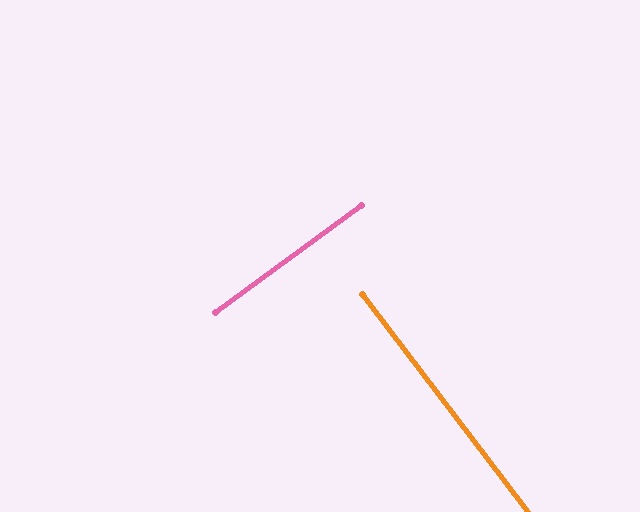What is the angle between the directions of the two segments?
Approximately 89 degrees.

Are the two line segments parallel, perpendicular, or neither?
Perpendicular — they meet at approximately 89°.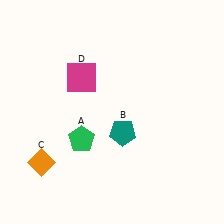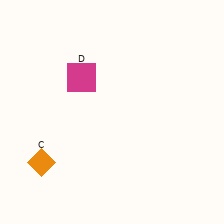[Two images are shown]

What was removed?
The teal pentagon (B), the green pentagon (A) were removed in Image 2.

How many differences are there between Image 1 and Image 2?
There are 2 differences between the two images.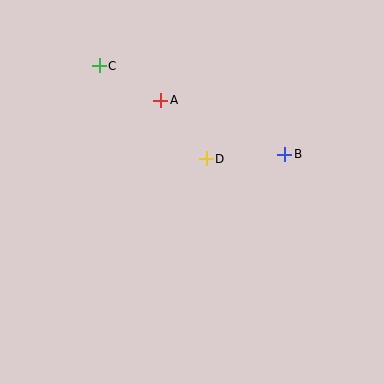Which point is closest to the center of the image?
Point D at (206, 159) is closest to the center.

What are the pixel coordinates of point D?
Point D is at (206, 159).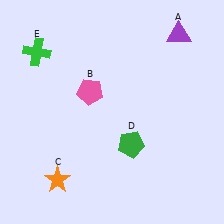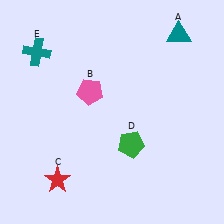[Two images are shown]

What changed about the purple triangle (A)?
In Image 1, A is purple. In Image 2, it changed to teal.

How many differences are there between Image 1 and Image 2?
There are 3 differences between the two images.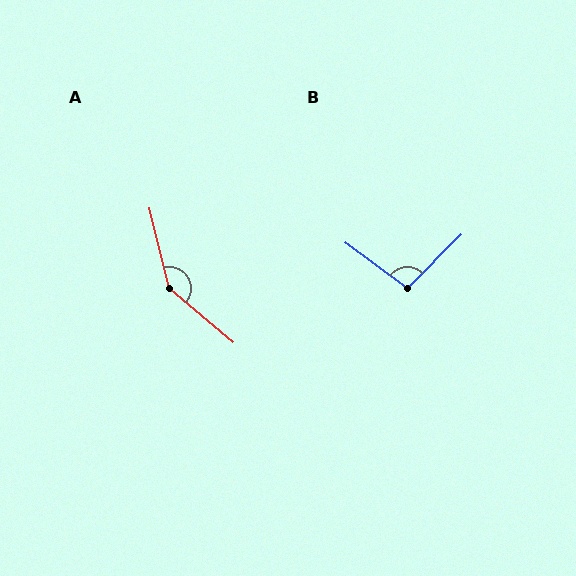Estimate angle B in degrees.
Approximately 99 degrees.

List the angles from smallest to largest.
B (99°), A (144°).